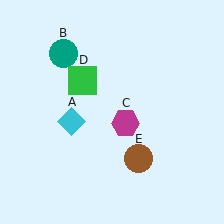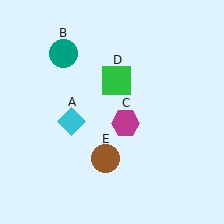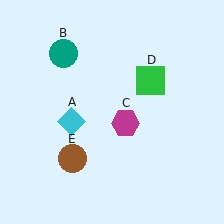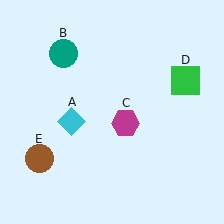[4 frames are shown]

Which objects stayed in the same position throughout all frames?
Cyan diamond (object A) and teal circle (object B) and magenta hexagon (object C) remained stationary.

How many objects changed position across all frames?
2 objects changed position: green square (object D), brown circle (object E).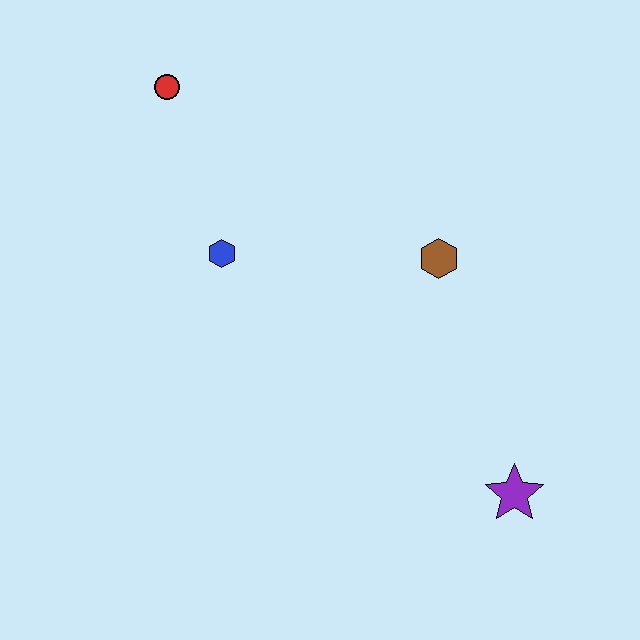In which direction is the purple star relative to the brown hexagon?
The purple star is below the brown hexagon.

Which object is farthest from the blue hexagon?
The purple star is farthest from the blue hexagon.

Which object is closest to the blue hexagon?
The red circle is closest to the blue hexagon.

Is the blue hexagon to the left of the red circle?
No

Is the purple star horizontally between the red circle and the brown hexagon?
No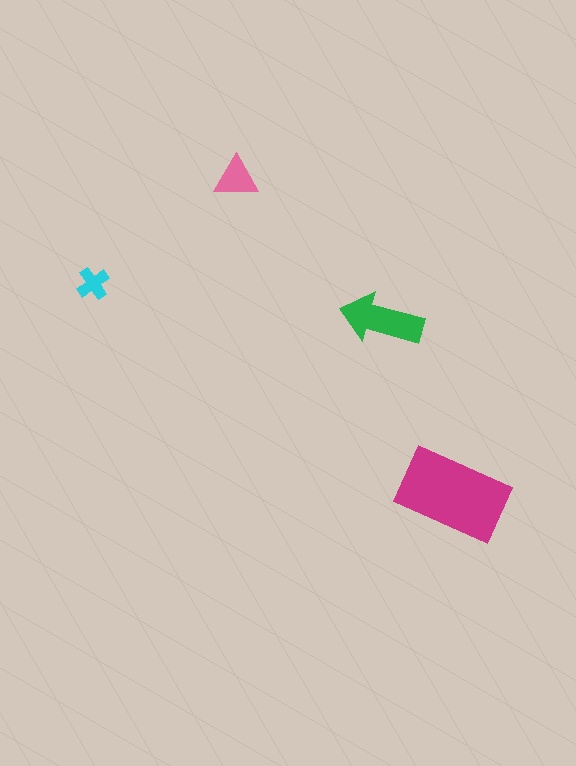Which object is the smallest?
The cyan cross.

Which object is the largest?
The magenta rectangle.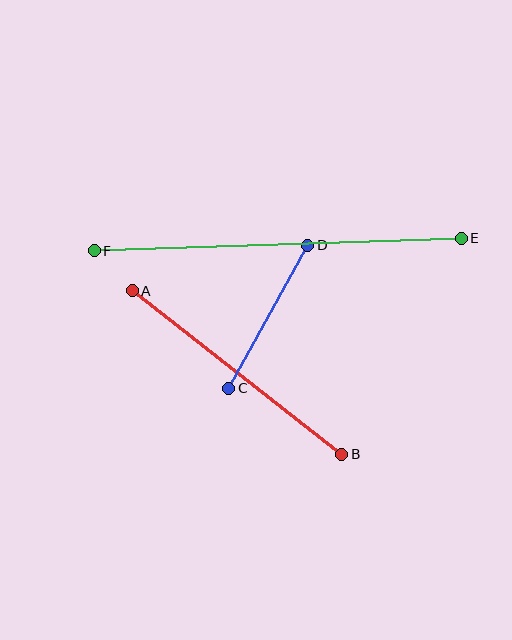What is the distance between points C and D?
The distance is approximately 163 pixels.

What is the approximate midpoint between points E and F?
The midpoint is at approximately (278, 244) pixels.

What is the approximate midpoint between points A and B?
The midpoint is at approximately (237, 372) pixels.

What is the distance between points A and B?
The distance is approximately 266 pixels.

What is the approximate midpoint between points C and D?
The midpoint is at approximately (268, 317) pixels.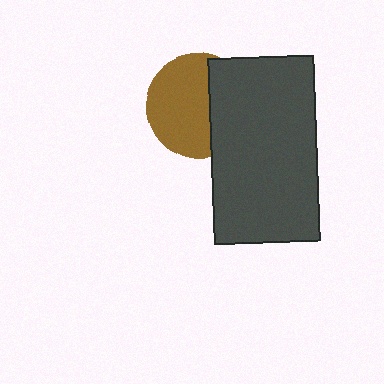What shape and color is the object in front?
The object in front is a dark gray rectangle.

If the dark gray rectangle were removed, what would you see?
You would see the complete brown circle.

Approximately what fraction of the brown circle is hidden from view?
Roughly 38% of the brown circle is hidden behind the dark gray rectangle.